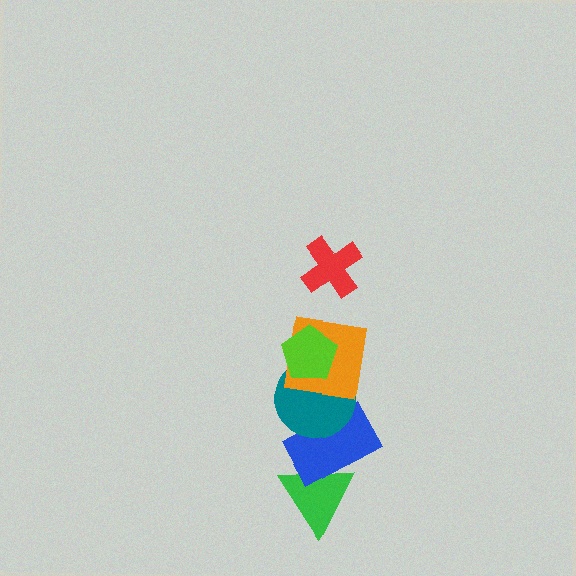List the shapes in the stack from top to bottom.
From top to bottom: the red cross, the lime pentagon, the orange square, the teal circle, the blue rectangle, the green triangle.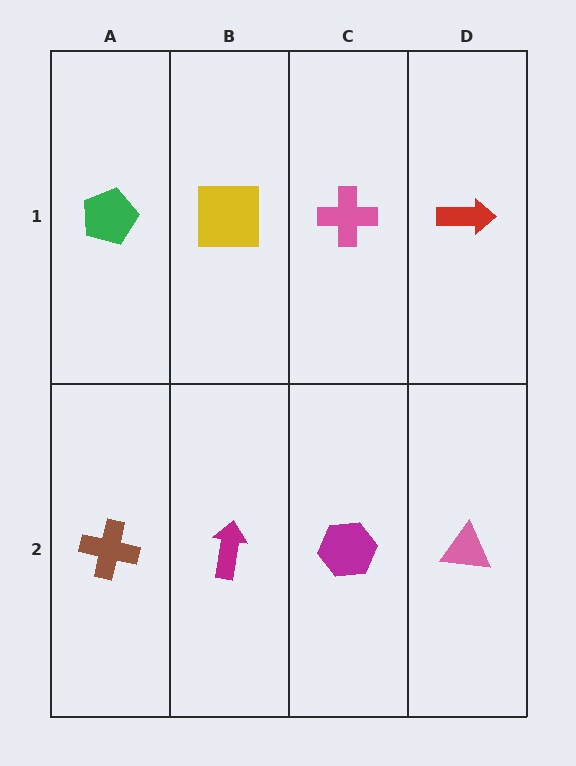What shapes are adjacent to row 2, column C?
A pink cross (row 1, column C), a magenta arrow (row 2, column B), a pink triangle (row 2, column D).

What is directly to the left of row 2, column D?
A magenta hexagon.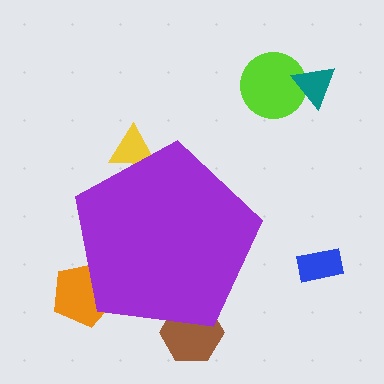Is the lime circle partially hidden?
No, the lime circle is fully visible.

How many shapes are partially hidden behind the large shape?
3 shapes are partially hidden.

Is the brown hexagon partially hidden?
Yes, the brown hexagon is partially hidden behind the purple pentagon.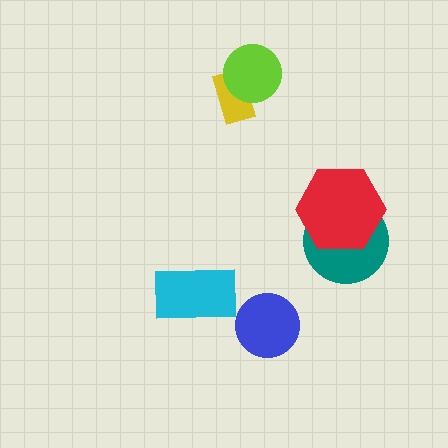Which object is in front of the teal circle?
The red hexagon is in front of the teal circle.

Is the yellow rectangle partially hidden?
Yes, it is partially covered by another shape.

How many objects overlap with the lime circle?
1 object overlaps with the lime circle.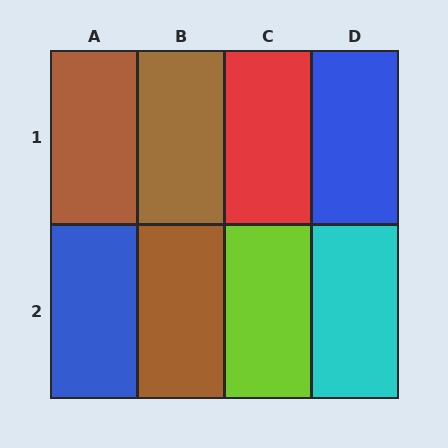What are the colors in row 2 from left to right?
Blue, brown, lime, cyan.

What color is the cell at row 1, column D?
Blue.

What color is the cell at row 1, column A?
Brown.